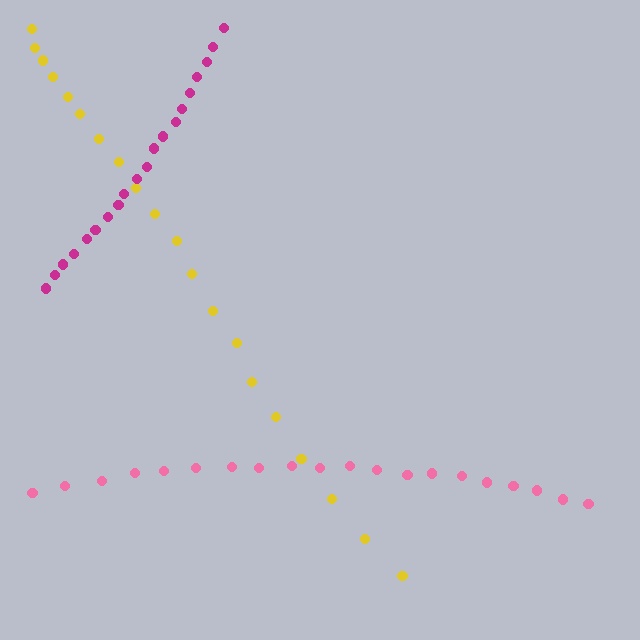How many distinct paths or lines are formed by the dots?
There are 3 distinct paths.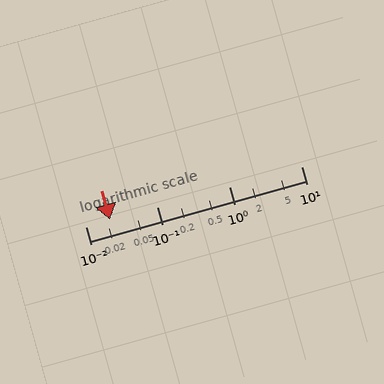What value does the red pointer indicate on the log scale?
The pointer indicates approximately 0.022.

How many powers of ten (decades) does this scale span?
The scale spans 3 decades, from 0.01 to 10.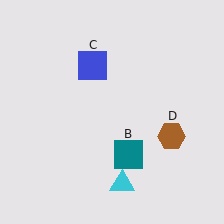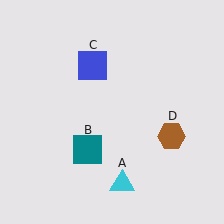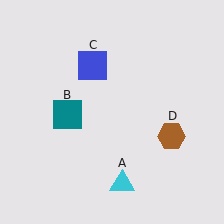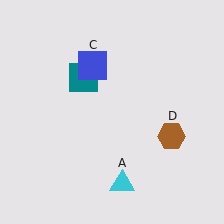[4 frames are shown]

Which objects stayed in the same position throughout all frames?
Cyan triangle (object A) and blue square (object C) and brown hexagon (object D) remained stationary.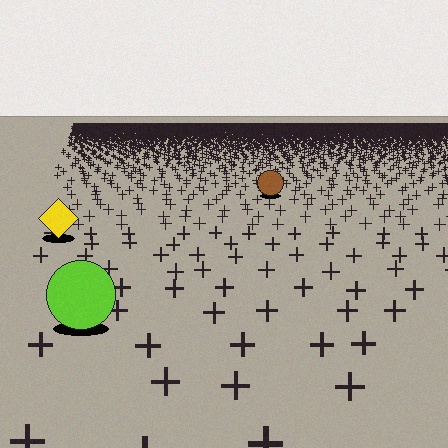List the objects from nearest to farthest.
From nearest to farthest: the lime circle, the yellow diamond, the brown circle.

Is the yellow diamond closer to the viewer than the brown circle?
Yes. The yellow diamond is closer — you can tell from the texture gradient: the ground texture is coarser near it.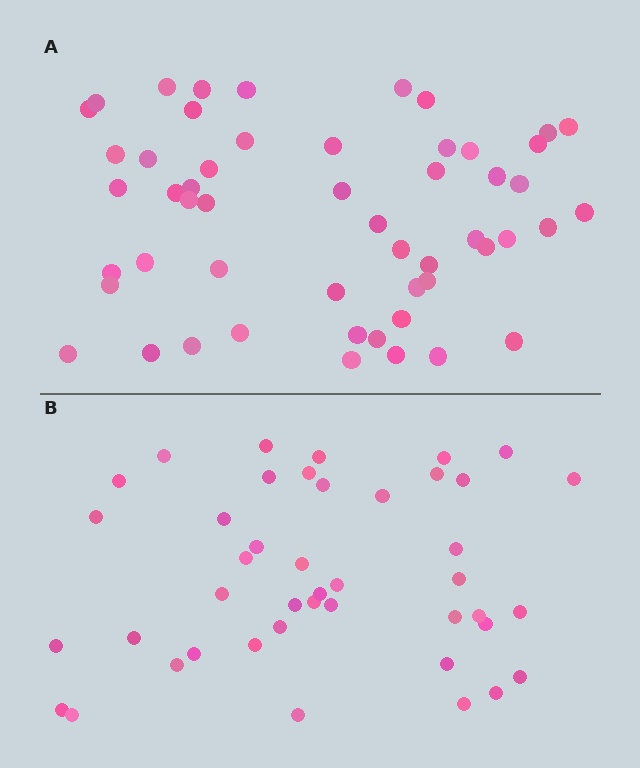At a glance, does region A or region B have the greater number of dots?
Region A (the top region) has more dots.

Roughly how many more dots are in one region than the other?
Region A has roughly 10 or so more dots than region B.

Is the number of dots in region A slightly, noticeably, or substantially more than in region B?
Region A has only slightly more — the two regions are fairly close. The ratio is roughly 1.2 to 1.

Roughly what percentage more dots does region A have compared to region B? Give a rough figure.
About 25% more.